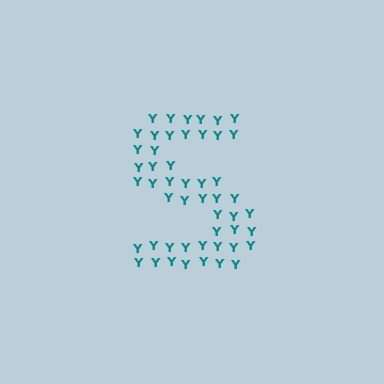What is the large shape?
The large shape is the letter S.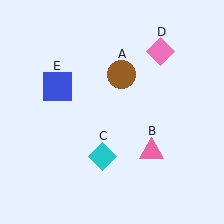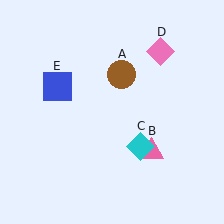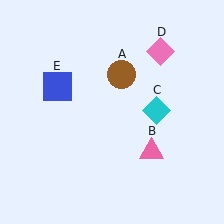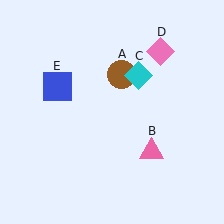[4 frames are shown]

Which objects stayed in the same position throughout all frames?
Brown circle (object A) and pink triangle (object B) and pink diamond (object D) and blue square (object E) remained stationary.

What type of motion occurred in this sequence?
The cyan diamond (object C) rotated counterclockwise around the center of the scene.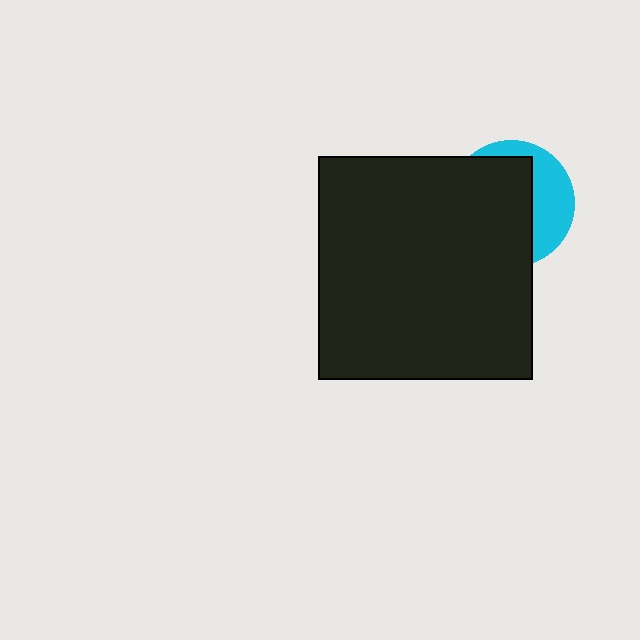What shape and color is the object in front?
The object in front is a black rectangle.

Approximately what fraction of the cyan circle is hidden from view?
Roughly 66% of the cyan circle is hidden behind the black rectangle.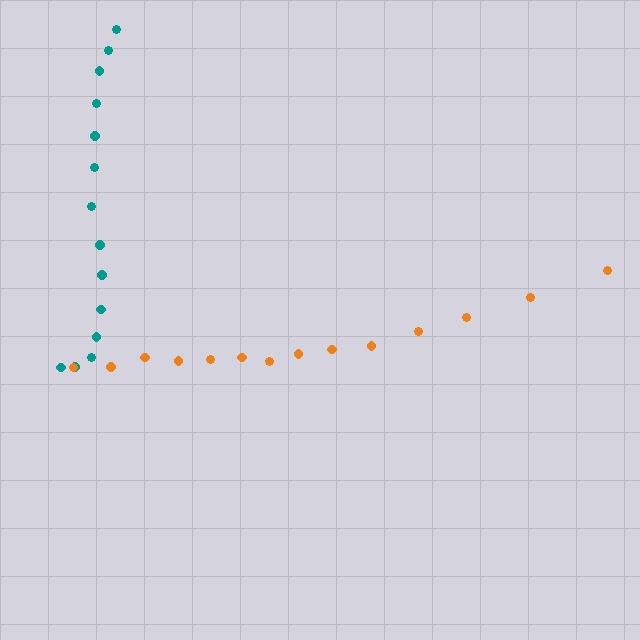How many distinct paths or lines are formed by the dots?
There are 2 distinct paths.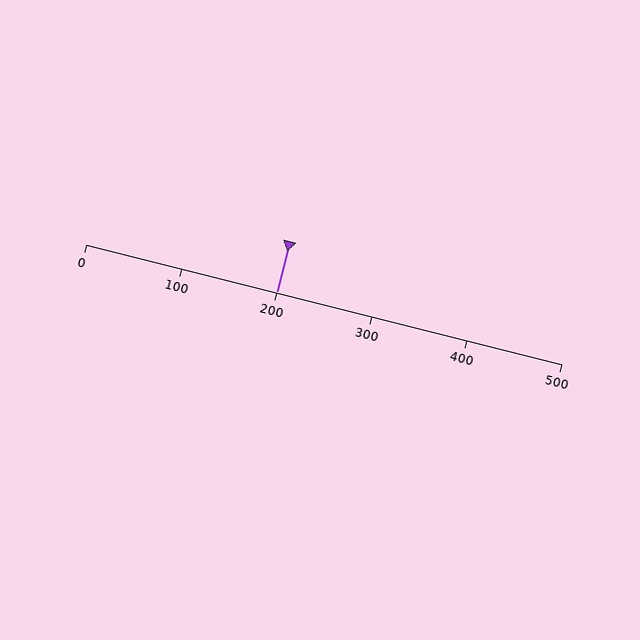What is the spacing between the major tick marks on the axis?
The major ticks are spaced 100 apart.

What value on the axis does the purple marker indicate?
The marker indicates approximately 200.